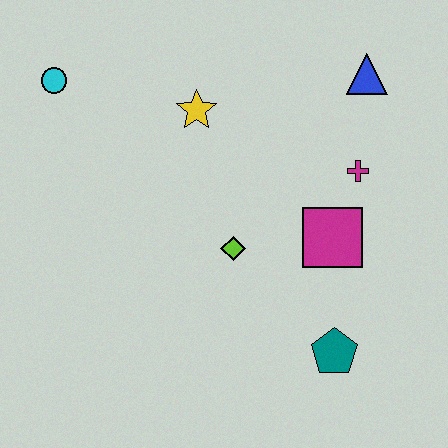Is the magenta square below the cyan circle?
Yes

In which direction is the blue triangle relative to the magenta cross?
The blue triangle is above the magenta cross.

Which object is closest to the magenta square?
The magenta cross is closest to the magenta square.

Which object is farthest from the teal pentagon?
The cyan circle is farthest from the teal pentagon.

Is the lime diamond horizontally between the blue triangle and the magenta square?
No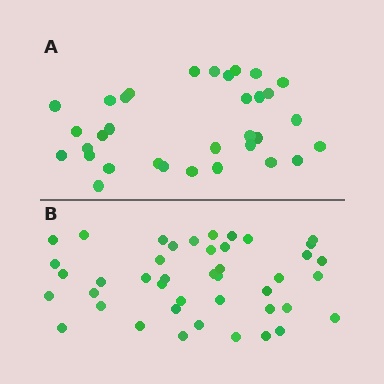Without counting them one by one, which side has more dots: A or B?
Region B (the bottom region) has more dots.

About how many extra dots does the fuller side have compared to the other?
Region B has roughly 10 or so more dots than region A.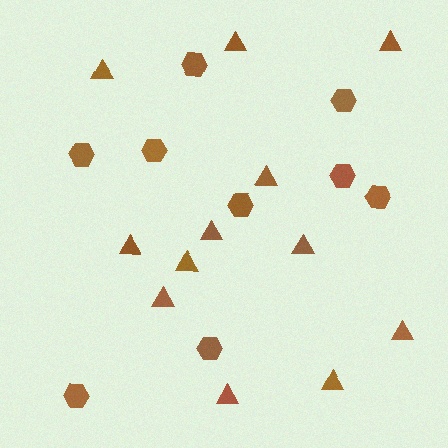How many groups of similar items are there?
There are 2 groups: one group of hexagons (9) and one group of triangles (12).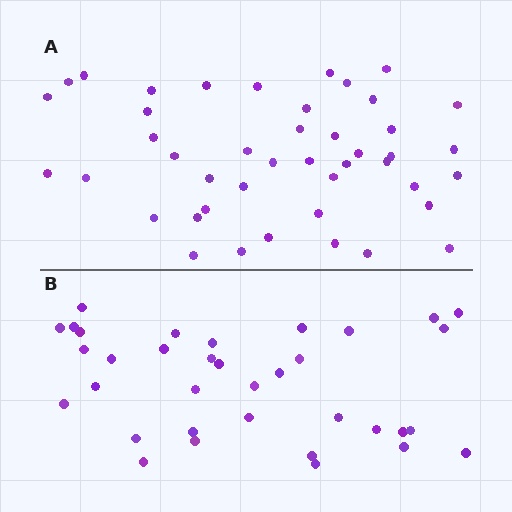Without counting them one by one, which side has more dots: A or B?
Region A (the top region) has more dots.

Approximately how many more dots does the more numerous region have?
Region A has roughly 8 or so more dots than region B.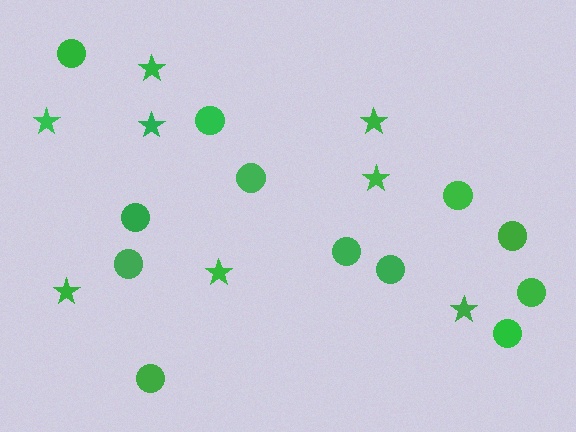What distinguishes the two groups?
There are 2 groups: one group of stars (8) and one group of circles (12).